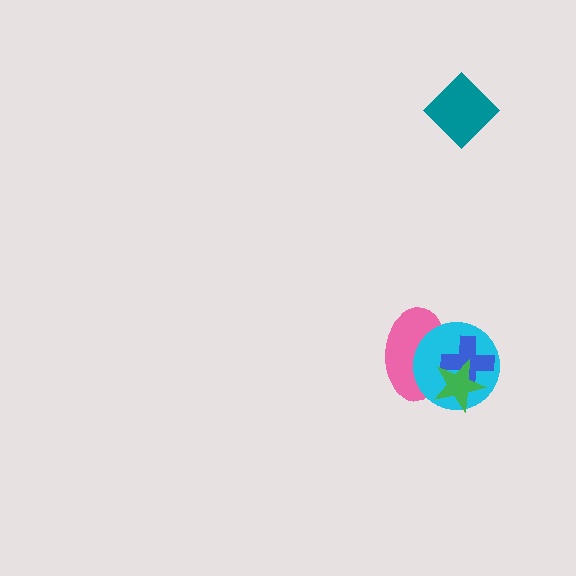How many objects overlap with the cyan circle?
3 objects overlap with the cyan circle.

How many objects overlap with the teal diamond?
0 objects overlap with the teal diamond.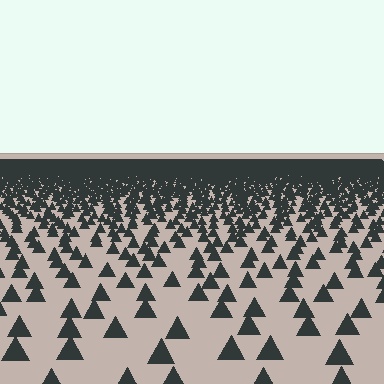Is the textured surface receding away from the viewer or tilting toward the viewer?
The surface is receding away from the viewer. Texture elements get smaller and denser toward the top.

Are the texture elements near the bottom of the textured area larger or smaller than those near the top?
Larger. Near the bottom, elements are closer to the viewer and appear at a bigger on-screen size.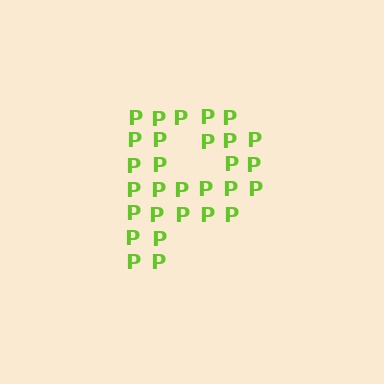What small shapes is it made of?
It is made of small letter P's.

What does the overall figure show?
The overall figure shows the letter P.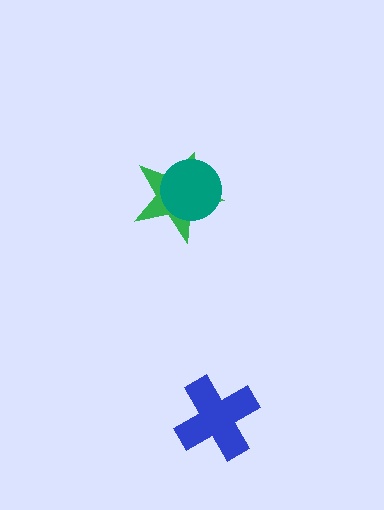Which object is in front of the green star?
The teal circle is in front of the green star.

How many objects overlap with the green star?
1 object overlaps with the green star.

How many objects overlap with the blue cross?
0 objects overlap with the blue cross.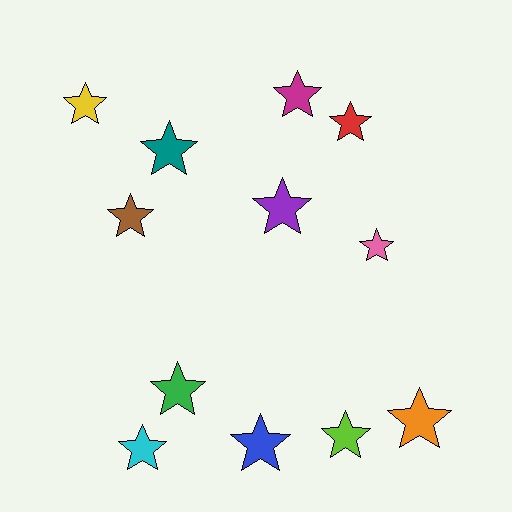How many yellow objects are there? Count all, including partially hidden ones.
There is 1 yellow object.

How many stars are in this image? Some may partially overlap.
There are 12 stars.